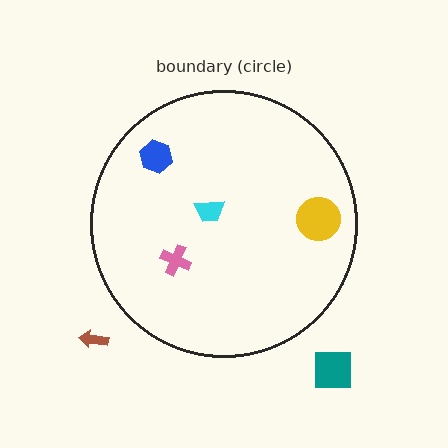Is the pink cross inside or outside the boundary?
Inside.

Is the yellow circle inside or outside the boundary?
Inside.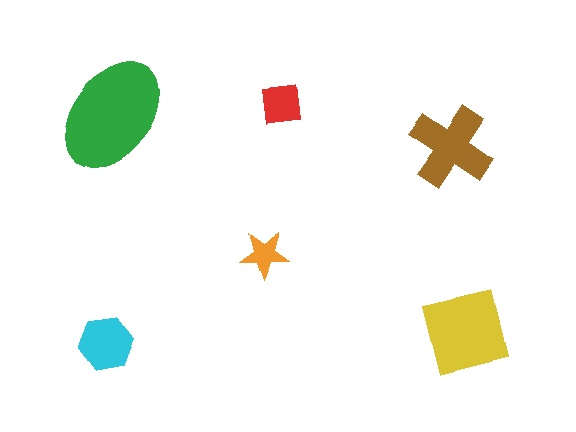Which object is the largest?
The green ellipse.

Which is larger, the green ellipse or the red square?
The green ellipse.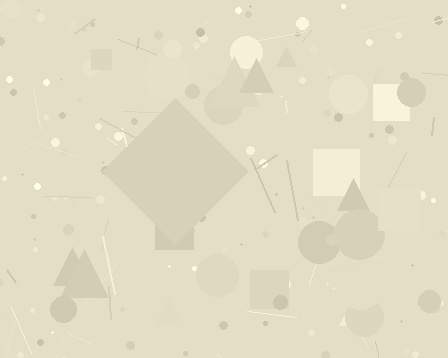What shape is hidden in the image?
A diamond is hidden in the image.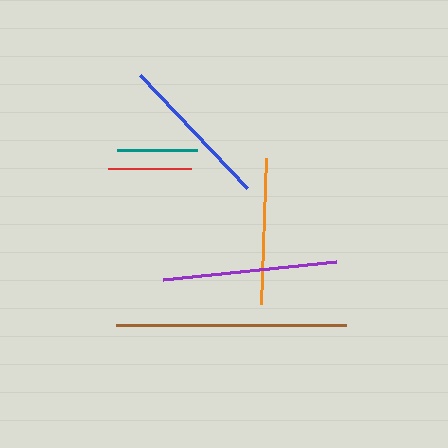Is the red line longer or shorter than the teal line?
The red line is longer than the teal line.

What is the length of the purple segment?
The purple segment is approximately 175 pixels long.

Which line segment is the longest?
The brown line is the longest at approximately 230 pixels.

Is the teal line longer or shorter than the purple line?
The purple line is longer than the teal line.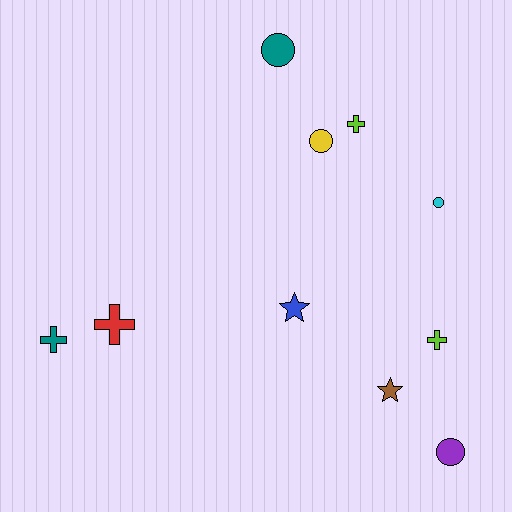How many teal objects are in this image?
There are 2 teal objects.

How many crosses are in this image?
There are 4 crosses.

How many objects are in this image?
There are 10 objects.